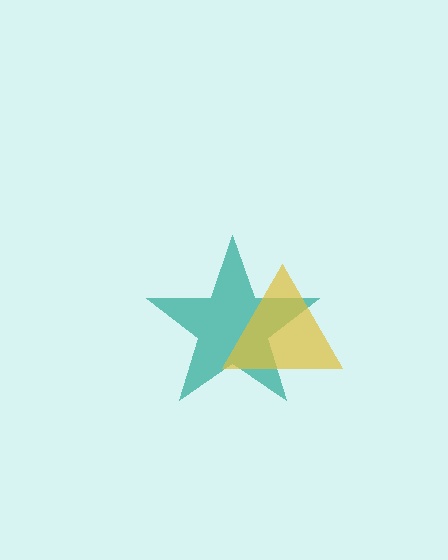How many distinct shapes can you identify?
There are 2 distinct shapes: a teal star, a yellow triangle.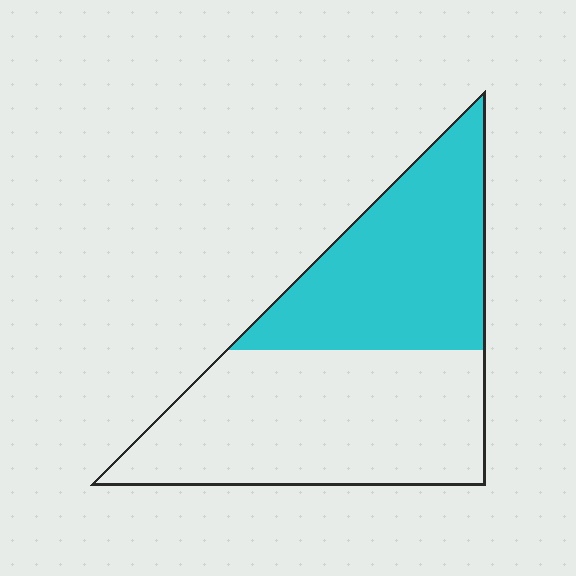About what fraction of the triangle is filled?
About two fifths (2/5).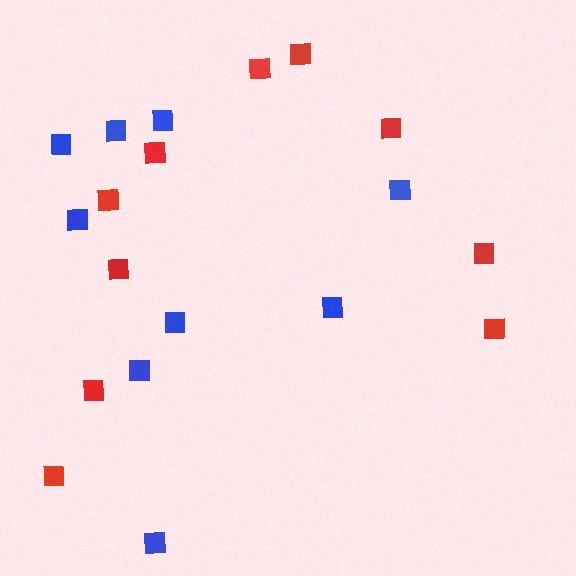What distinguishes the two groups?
There are 2 groups: one group of blue squares (9) and one group of red squares (10).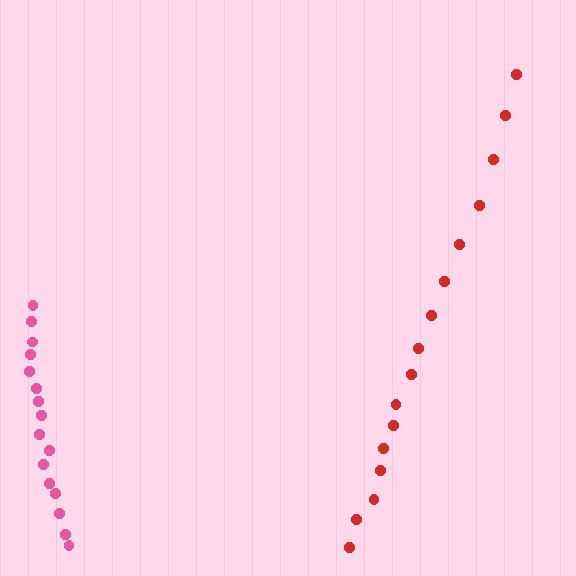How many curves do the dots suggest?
There are 2 distinct paths.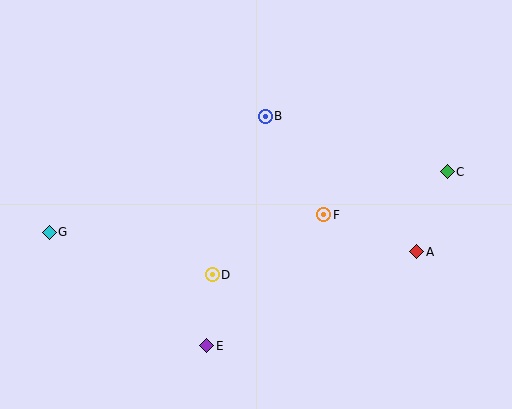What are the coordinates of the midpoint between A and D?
The midpoint between A and D is at (315, 263).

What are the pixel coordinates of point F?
Point F is at (324, 215).